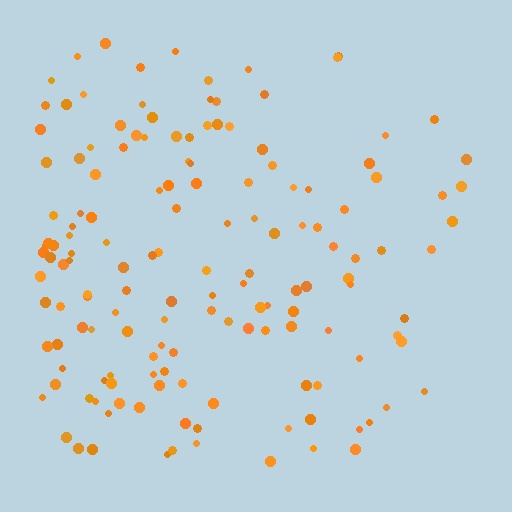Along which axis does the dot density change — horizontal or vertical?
Horizontal.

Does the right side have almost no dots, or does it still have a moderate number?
Still a moderate number, just noticeably fewer than the left.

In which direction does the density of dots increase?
From right to left, with the left side densest.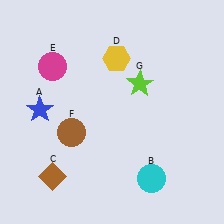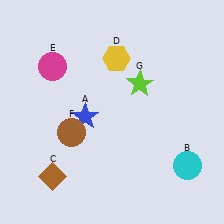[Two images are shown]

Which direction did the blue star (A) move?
The blue star (A) moved right.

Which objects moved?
The objects that moved are: the blue star (A), the cyan circle (B).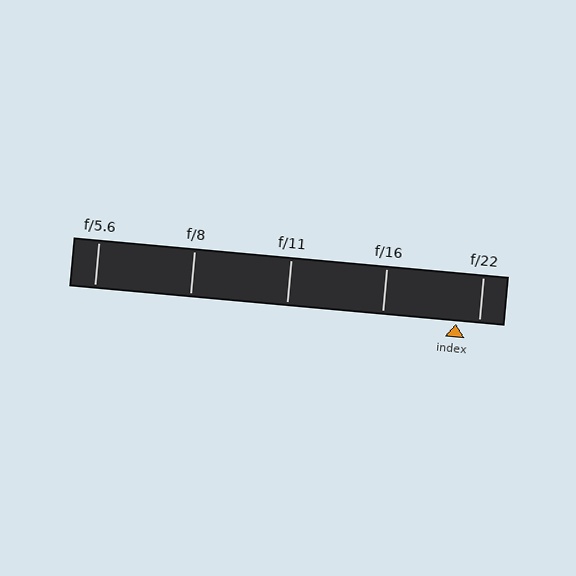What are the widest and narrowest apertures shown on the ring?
The widest aperture shown is f/5.6 and the narrowest is f/22.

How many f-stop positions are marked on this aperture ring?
There are 5 f-stop positions marked.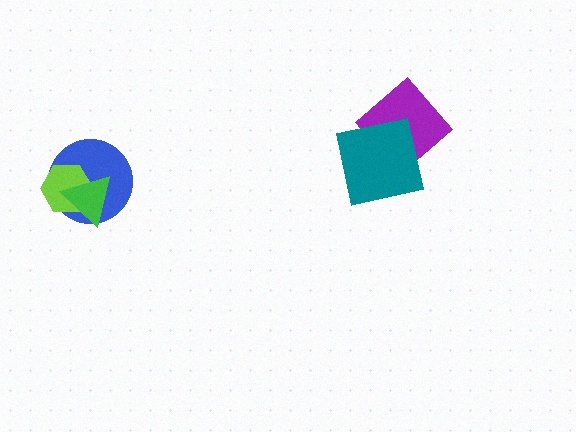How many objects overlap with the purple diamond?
1 object overlaps with the purple diamond.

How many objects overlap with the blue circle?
2 objects overlap with the blue circle.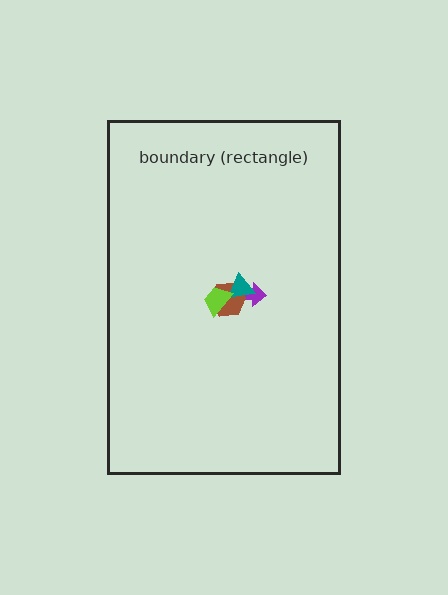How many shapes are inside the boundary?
4 inside, 0 outside.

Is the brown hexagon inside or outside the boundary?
Inside.